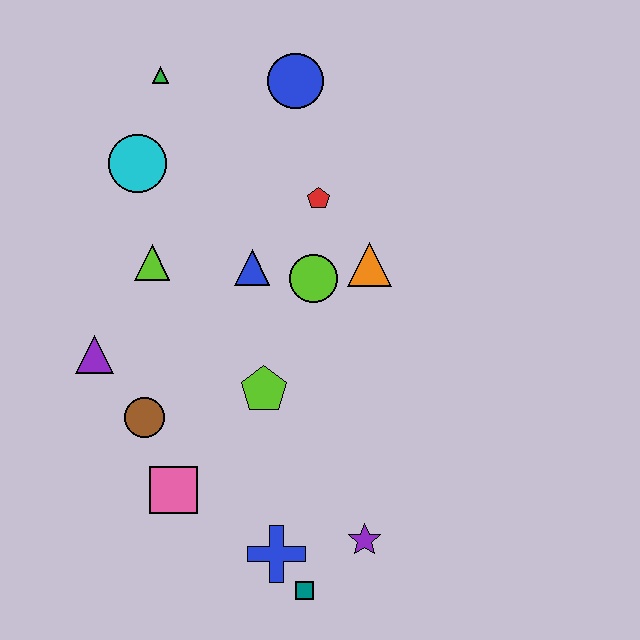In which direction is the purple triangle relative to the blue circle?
The purple triangle is below the blue circle.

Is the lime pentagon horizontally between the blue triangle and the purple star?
Yes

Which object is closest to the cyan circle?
The green triangle is closest to the cyan circle.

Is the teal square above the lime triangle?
No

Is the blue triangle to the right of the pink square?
Yes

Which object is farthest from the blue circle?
The teal square is farthest from the blue circle.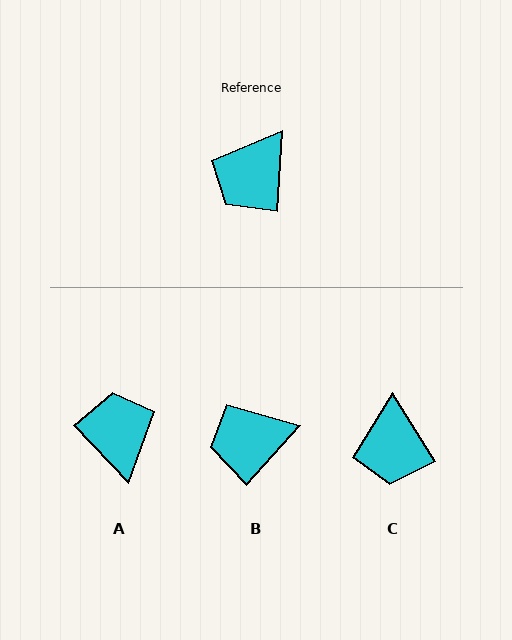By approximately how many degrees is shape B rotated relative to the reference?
Approximately 38 degrees clockwise.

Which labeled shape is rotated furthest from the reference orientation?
A, about 132 degrees away.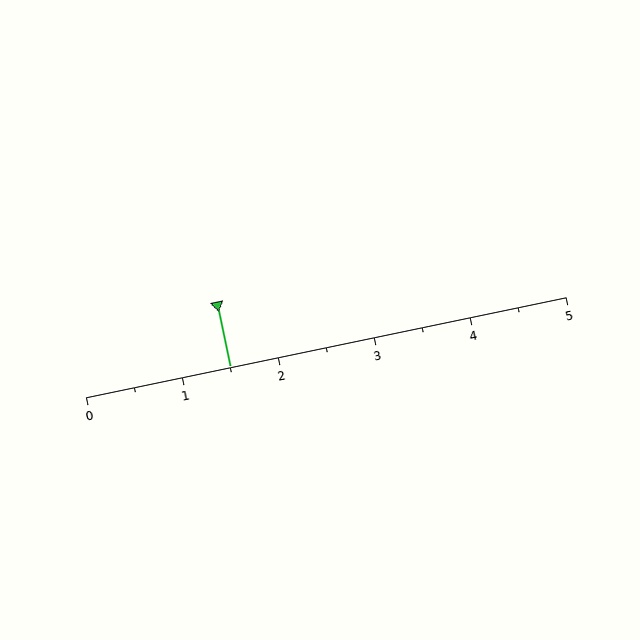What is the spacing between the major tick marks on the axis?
The major ticks are spaced 1 apart.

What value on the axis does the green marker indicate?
The marker indicates approximately 1.5.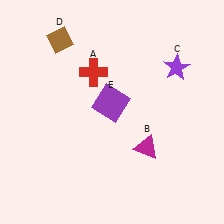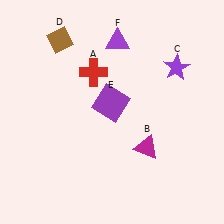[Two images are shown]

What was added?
A purple triangle (F) was added in Image 2.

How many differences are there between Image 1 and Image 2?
There is 1 difference between the two images.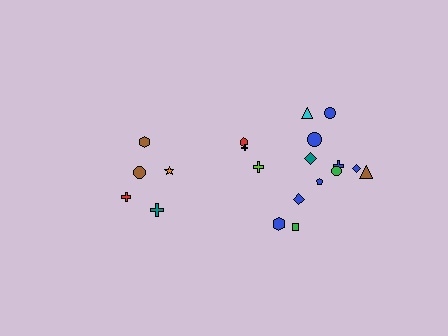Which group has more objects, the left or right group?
The right group.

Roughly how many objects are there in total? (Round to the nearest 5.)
Roughly 20 objects in total.